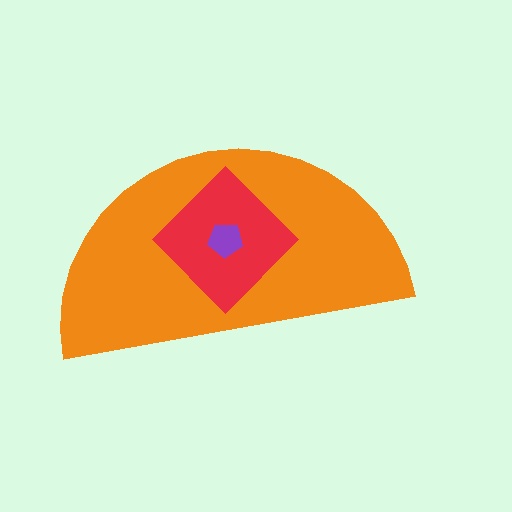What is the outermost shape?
The orange semicircle.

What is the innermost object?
The purple pentagon.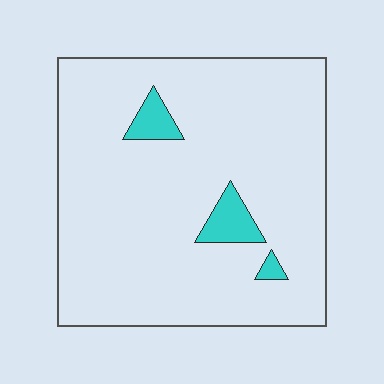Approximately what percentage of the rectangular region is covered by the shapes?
Approximately 5%.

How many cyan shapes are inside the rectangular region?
3.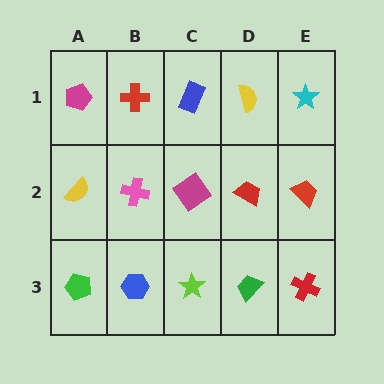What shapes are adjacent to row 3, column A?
A yellow semicircle (row 2, column A), a blue hexagon (row 3, column B).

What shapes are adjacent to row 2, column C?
A blue rectangle (row 1, column C), a lime star (row 3, column C), a pink cross (row 2, column B), a red trapezoid (row 2, column D).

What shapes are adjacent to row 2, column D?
A yellow semicircle (row 1, column D), a green trapezoid (row 3, column D), a magenta diamond (row 2, column C), a red trapezoid (row 2, column E).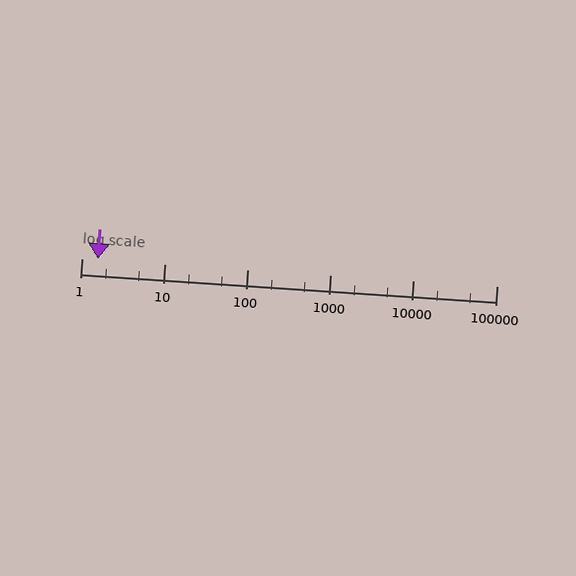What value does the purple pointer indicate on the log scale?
The pointer indicates approximately 1.6.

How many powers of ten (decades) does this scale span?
The scale spans 5 decades, from 1 to 100000.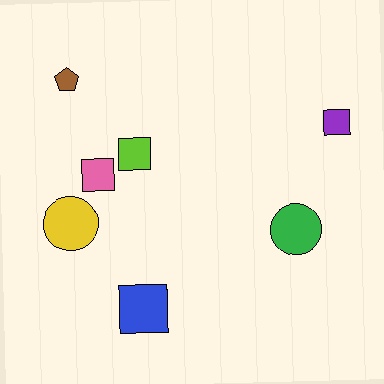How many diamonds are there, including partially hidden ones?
There are no diamonds.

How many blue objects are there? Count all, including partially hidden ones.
There is 1 blue object.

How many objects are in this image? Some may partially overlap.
There are 7 objects.